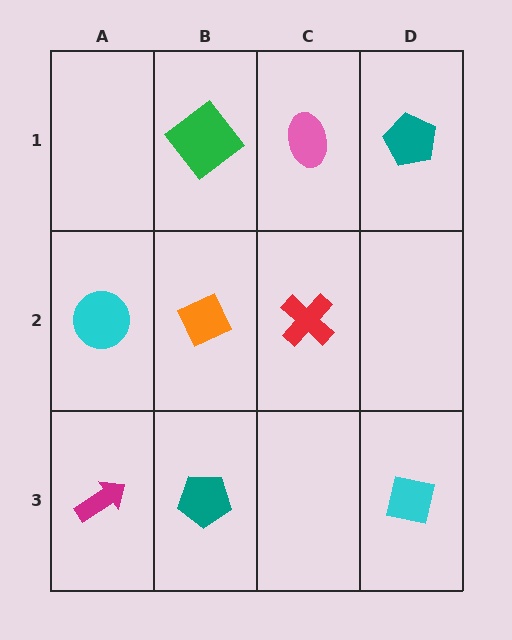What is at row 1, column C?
A pink ellipse.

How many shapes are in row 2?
3 shapes.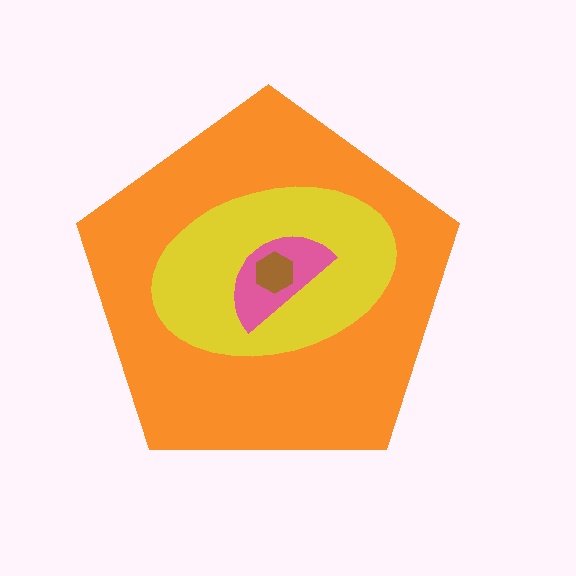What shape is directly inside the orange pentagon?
The yellow ellipse.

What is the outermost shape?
The orange pentagon.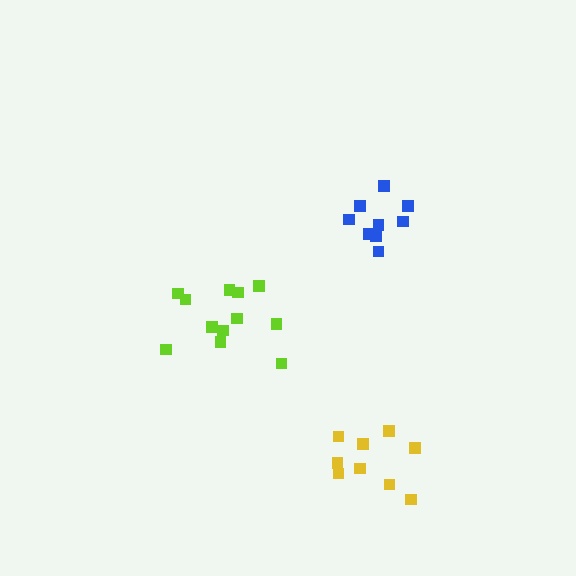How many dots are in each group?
Group 1: 9 dots, Group 2: 9 dots, Group 3: 12 dots (30 total).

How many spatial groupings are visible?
There are 3 spatial groupings.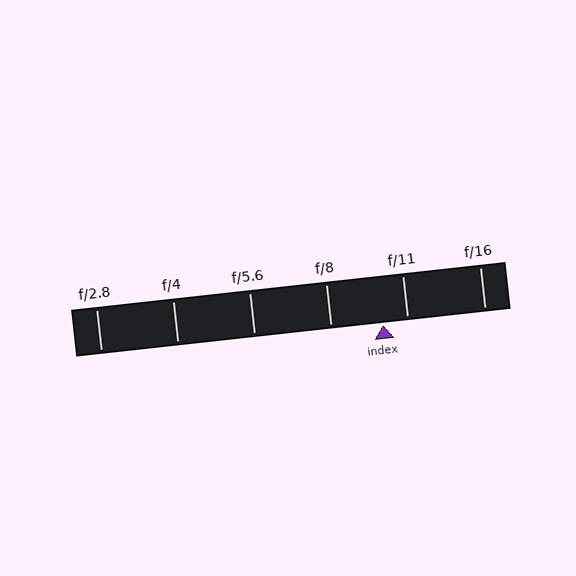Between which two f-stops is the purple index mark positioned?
The index mark is between f/8 and f/11.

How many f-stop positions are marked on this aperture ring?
There are 6 f-stop positions marked.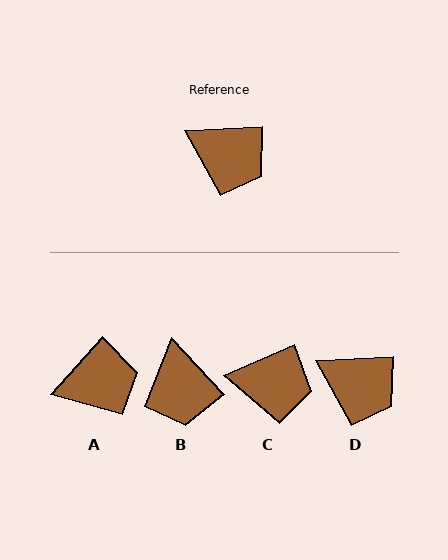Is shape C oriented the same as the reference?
No, it is off by about 21 degrees.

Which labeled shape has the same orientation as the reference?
D.